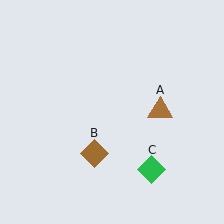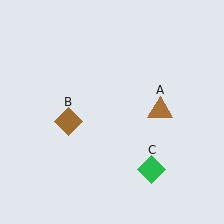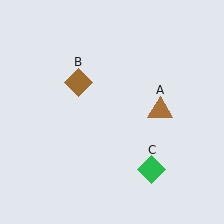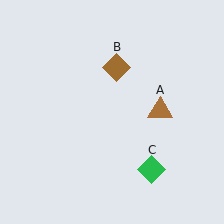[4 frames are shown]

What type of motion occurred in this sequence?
The brown diamond (object B) rotated clockwise around the center of the scene.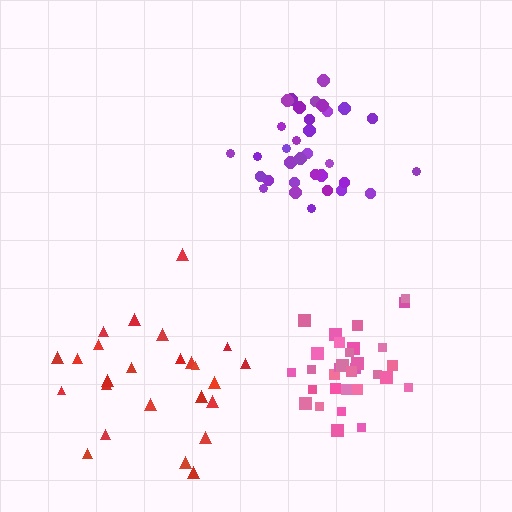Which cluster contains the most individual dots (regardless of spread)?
Purple (33).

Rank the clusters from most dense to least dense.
pink, purple, red.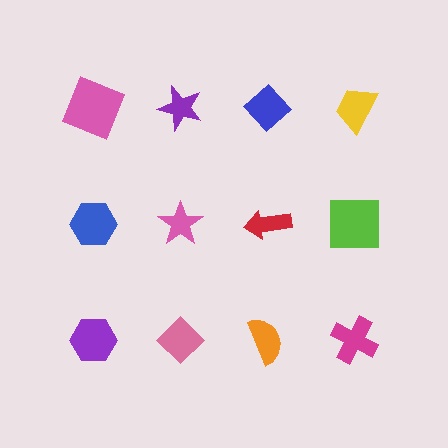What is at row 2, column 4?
A lime square.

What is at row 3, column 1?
A purple hexagon.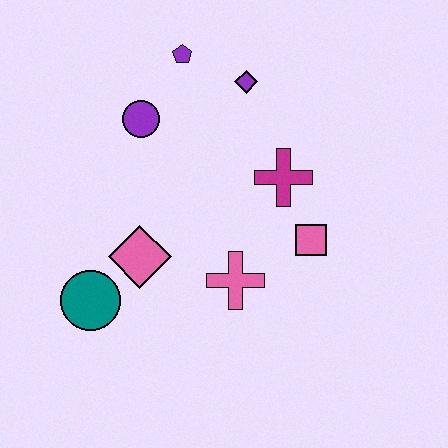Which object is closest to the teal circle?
The pink diamond is closest to the teal circle.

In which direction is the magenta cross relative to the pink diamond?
The magenta cross is to the right of the pink diamond.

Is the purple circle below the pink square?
No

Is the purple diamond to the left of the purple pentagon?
No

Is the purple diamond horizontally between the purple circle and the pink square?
Yes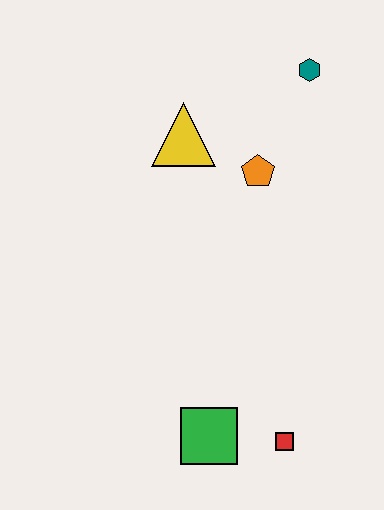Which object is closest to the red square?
The green square is closest to the red square.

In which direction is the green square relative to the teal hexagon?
The green square is below the teal hexagon.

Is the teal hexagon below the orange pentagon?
No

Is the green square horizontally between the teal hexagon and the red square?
No